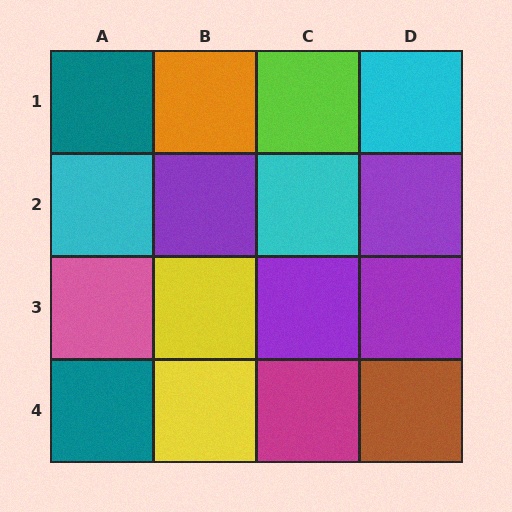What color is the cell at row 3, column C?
Purple.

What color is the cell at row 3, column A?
Pink.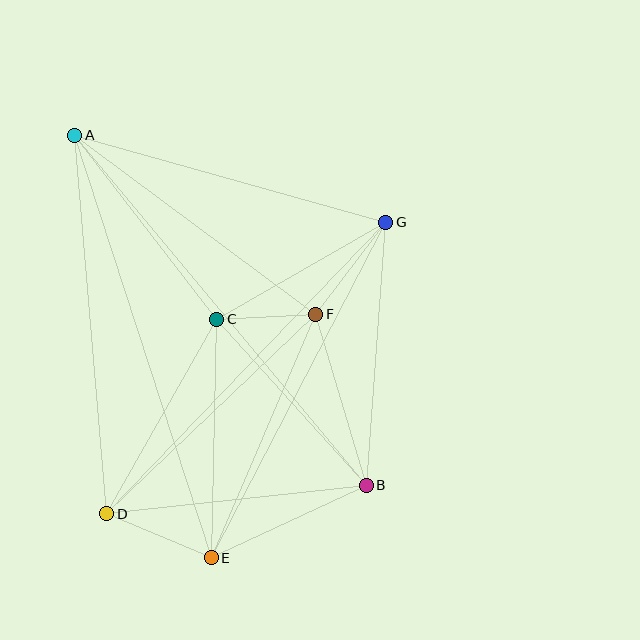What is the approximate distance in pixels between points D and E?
The distance between D and E is approximately 113 pixels.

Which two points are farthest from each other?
Points A and B are farthest from each other.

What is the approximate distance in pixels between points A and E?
The distance between A and E is approximately 444 pixels.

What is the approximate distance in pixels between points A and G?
The distance between A and G is approximately 323 pixels.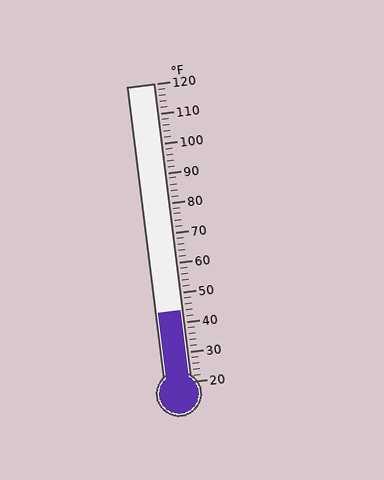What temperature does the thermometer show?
The thermometer shows approximately 44°F.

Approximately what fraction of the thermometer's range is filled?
The thermometer is filled to approximately 25% of its range.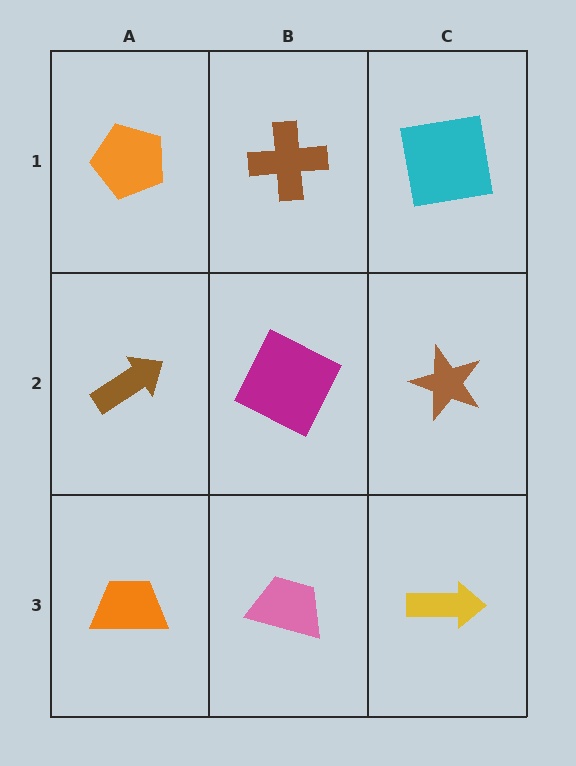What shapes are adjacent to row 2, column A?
An orange pentagon (row 1, column A), an orange trapezoid (row 3, column A), a magenta square (row 2, column B).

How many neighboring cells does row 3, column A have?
2.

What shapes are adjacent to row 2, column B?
A brown cross (row 1, column B), a pink trapezoid (row 3, column B), a brown arrow (row 2, column A), a brown star (row 2, column C).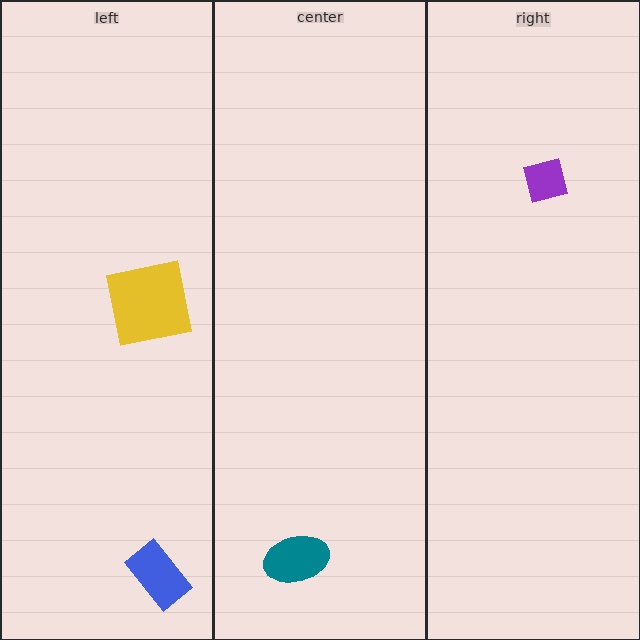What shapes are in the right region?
The purple square.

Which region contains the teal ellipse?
The center region.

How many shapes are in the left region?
2.